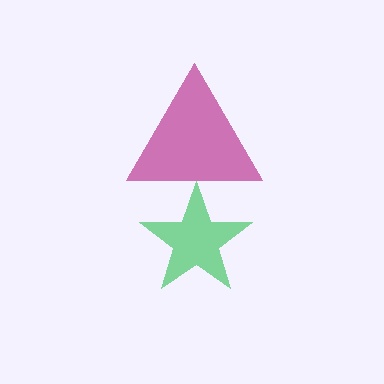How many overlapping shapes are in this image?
There are 2 overlapping shapes in the image.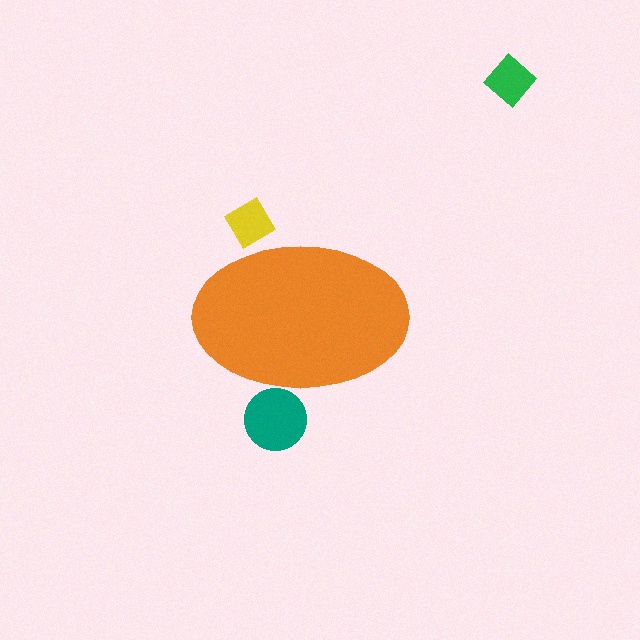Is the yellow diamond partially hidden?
Yes, the yellow diamond is partially hidden behind the orange ellipse.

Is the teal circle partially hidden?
Yes, the teal circle is partially hidden behind the orange ellipse.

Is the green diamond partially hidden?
No, the green diamond is fully visible.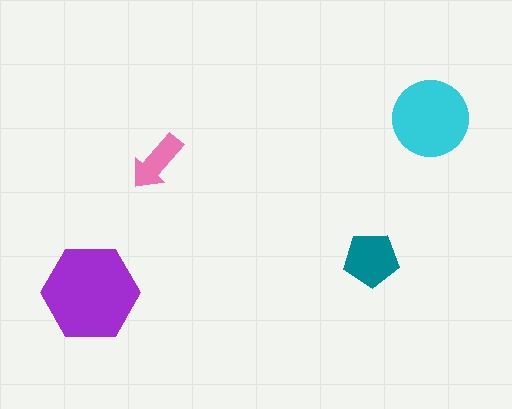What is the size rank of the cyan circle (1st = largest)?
2nd.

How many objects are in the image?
There are 4 objects in the image.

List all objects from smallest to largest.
The pink arrow, the teal pentagon, the cyan circle, the purple hexagon.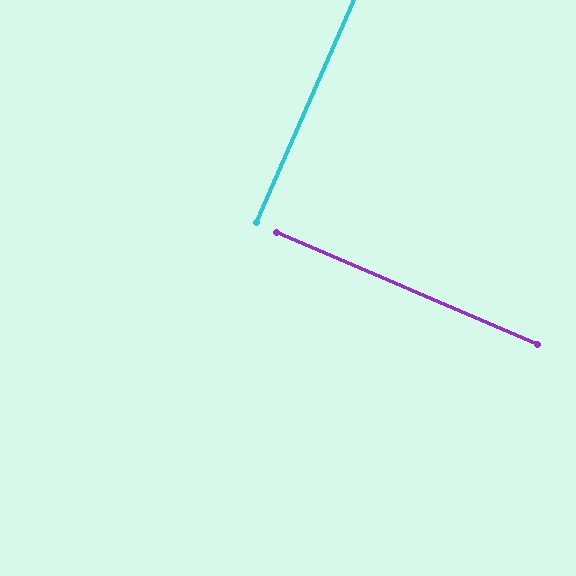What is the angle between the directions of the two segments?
Approximately 90 degrees.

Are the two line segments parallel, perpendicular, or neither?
Perpendicular — they meet at approximately 90°.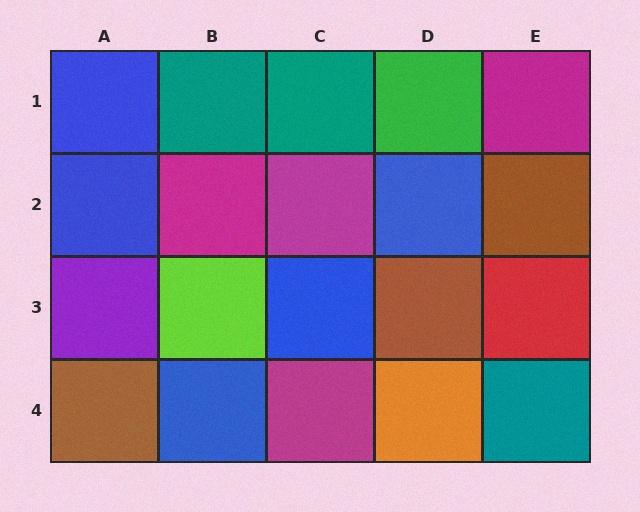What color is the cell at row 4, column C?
Magenta.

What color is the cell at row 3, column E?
Red.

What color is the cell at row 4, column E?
Teal.